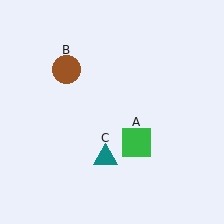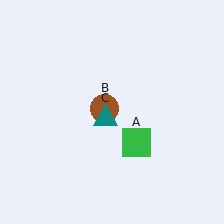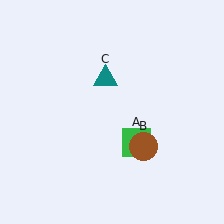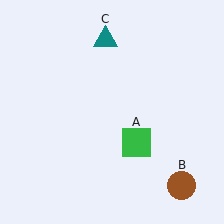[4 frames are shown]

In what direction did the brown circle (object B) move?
The brown circle (object B) moved down and to the right.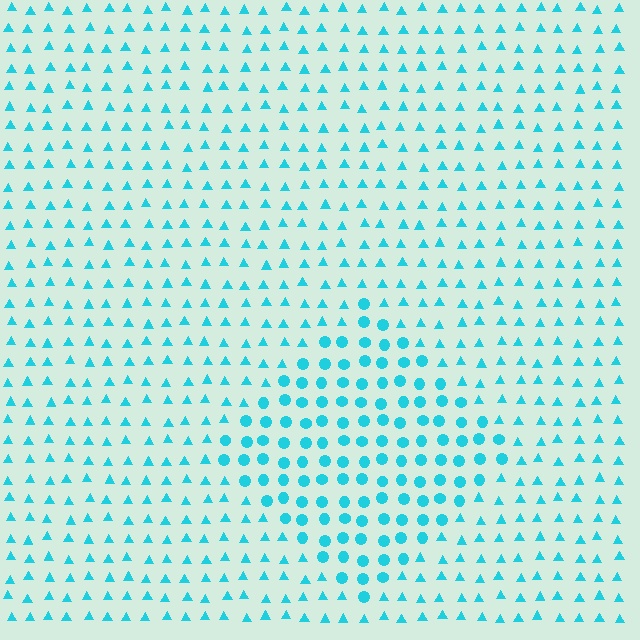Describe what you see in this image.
The image is filled with small cyan elements arranged in a uniform grid. A diamond-shaped region contains circles, while the surrounding area contains triangles. The boundary is defined purely by the change in element shape.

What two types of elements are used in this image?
The image uses circles inside the diamond region and triangles outside it.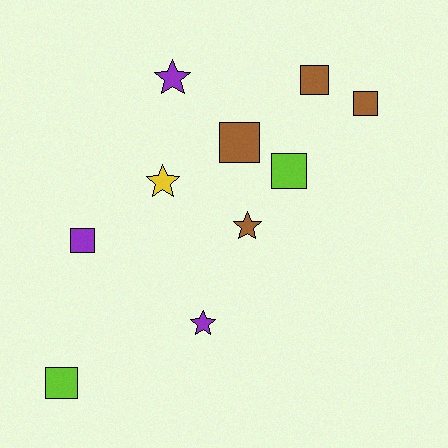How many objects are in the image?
There are 10 objects.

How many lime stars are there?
There are no lime stars.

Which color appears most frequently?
Brown, with 4 objects.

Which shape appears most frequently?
Square, with 6 objects.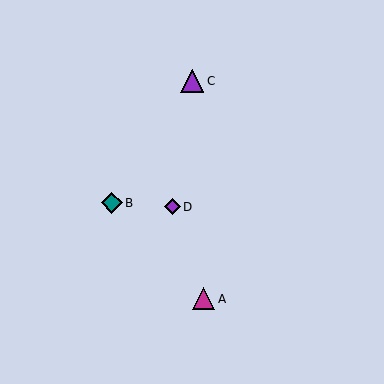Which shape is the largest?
The purple triangle (labeled C) is the largest.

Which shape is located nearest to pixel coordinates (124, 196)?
The teal diamond (labeled B) at (112, 203) is nearest to that location.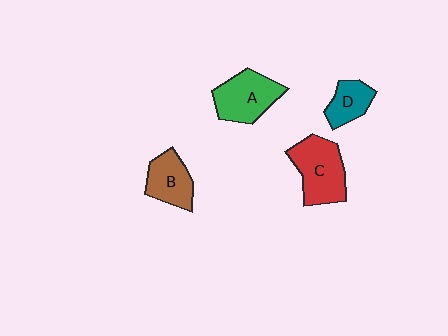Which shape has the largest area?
Shape C (red).